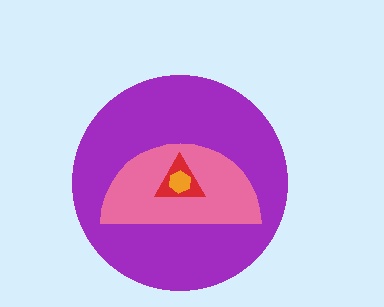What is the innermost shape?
The orange hexagon.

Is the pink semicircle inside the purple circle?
Yes.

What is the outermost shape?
The purple circle.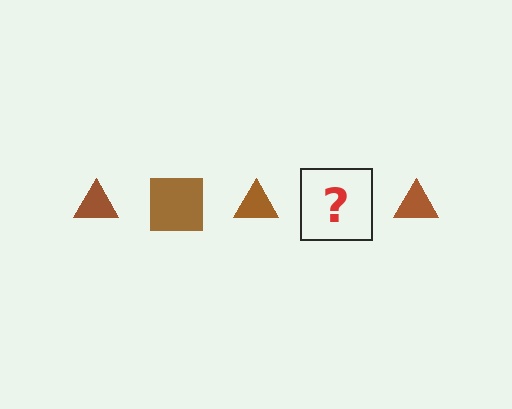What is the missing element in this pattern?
The missing element is a brown square.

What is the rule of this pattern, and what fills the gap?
The rule is that the pattern cycles through triangle, square shapes in brown. The gap should be filled with a brown square.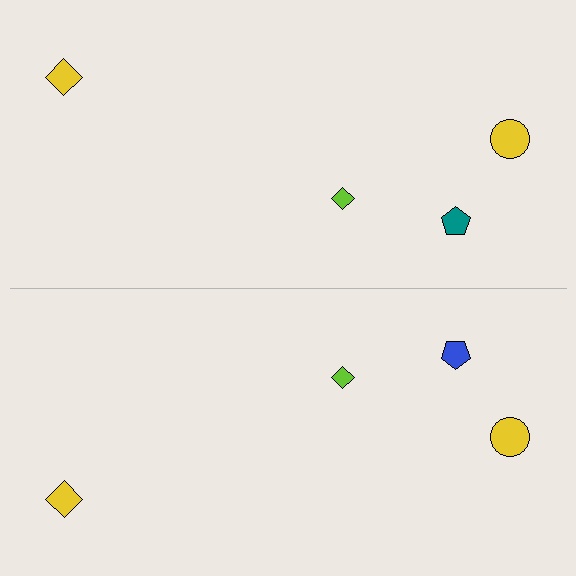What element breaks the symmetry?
The blue pentagon on the bottom side breaks the symmetry — its mirror counterpart is teal.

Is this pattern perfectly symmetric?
No, the pattern is not perfectly symmetric. The blue pentagon on the bottom side breaks the symmetry — its mirror counterpart is teal.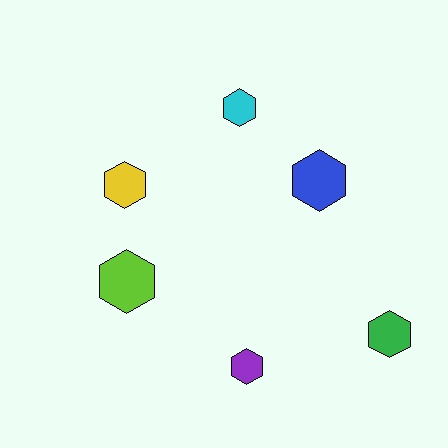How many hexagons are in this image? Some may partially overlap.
There are 6 hexagons.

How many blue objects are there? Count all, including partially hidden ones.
There is 1 blue object.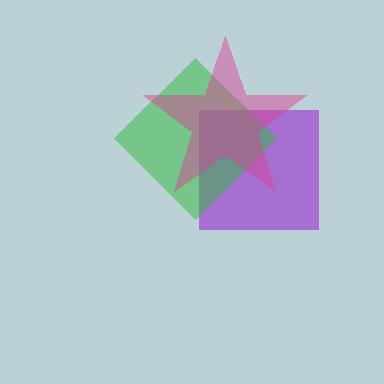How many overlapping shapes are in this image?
There are 3 overlapping shapes in the image.